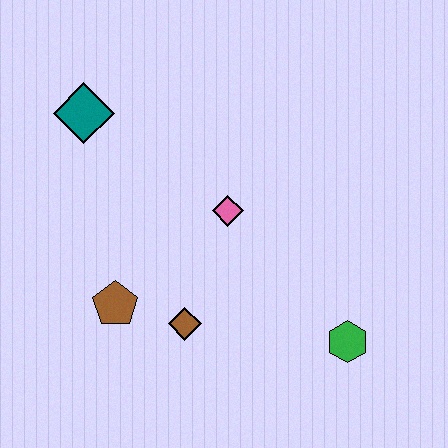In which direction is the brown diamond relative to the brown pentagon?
The brown diamond is to the right of the brown pentagon.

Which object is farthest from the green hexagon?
The teal diamond is farthest from the green hexagon.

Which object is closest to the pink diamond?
The brown diamond is closest to the pink diamond.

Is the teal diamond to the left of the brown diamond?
Yes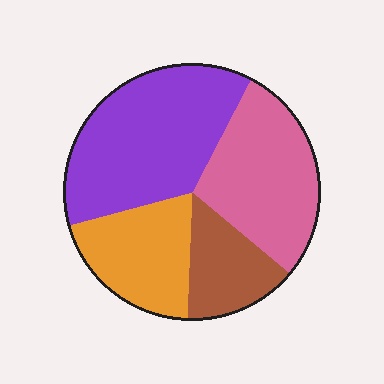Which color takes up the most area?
Purple, at roughly 35%.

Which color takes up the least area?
Brown, at roughly 15%.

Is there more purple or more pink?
Purple.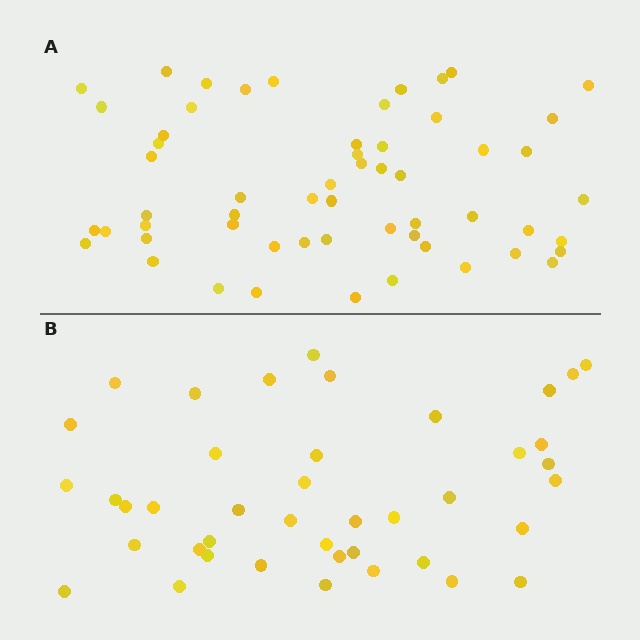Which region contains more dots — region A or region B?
Region A (the top region) has more dots.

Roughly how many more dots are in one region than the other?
Region A has approximately 15 more dots than region B.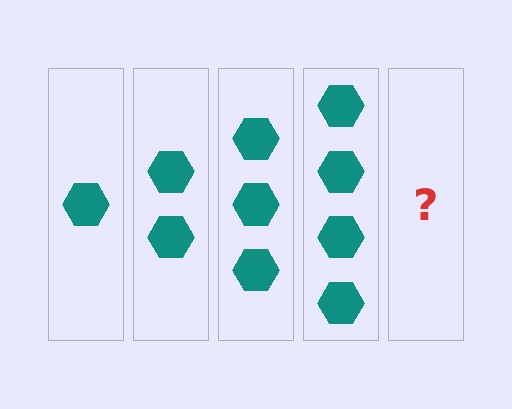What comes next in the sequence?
The next element should be 5 hexagons.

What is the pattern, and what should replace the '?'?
The pattern is that each step adds one more hexagon. The '?' should be 5 hexagons.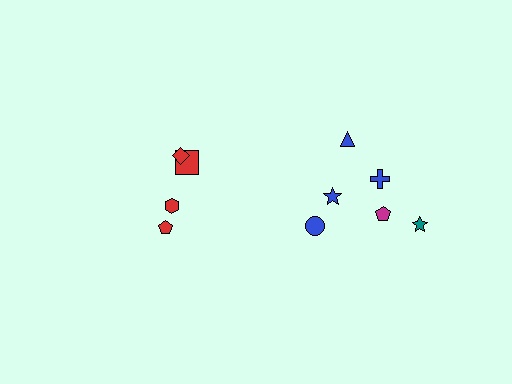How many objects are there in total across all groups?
There are 10 objects.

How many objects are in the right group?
There are 6 objects.